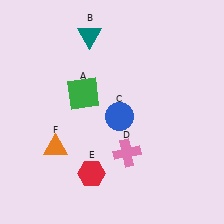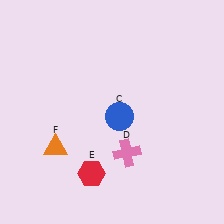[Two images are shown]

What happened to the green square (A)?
The green square (A) was removed in Image 2. It was in the top-left area of Image 1.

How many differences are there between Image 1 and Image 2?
There are 2 differences between the two images.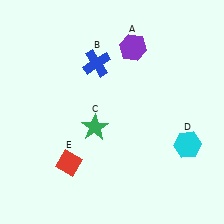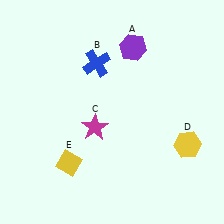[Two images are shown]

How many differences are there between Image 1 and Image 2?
There are 3 differences between the two images.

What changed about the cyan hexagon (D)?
In Image 1, D is cyan. In Image 2, it changed to yellow.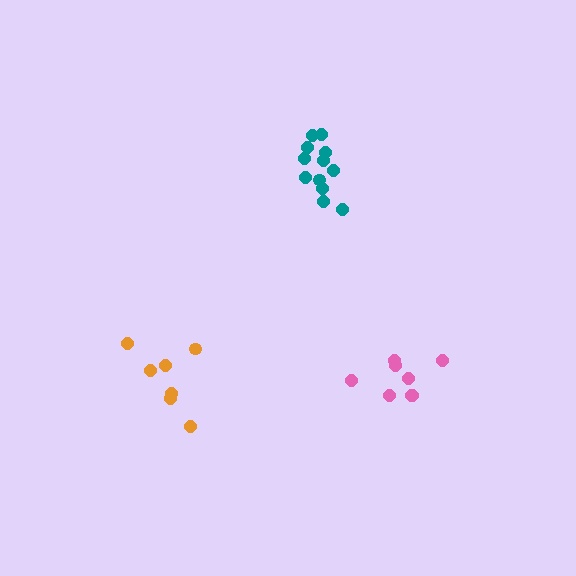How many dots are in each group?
Group 1: 7 dots, Group 2: 12 dots, Group 3: 8 dots (27 total).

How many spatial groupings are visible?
There are 3 spatial groupings.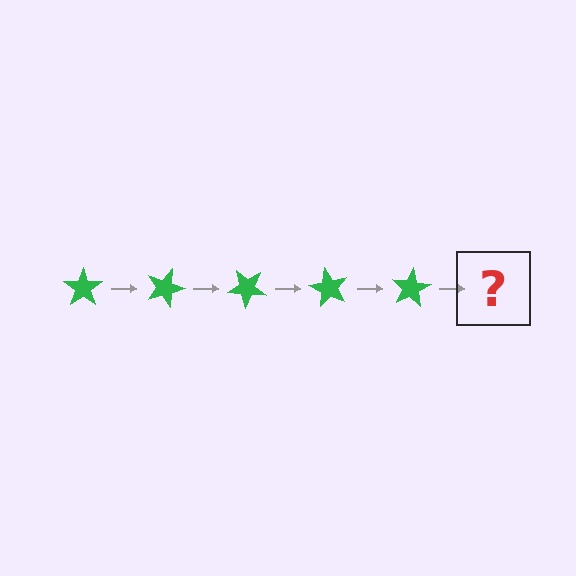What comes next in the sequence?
The next element should be a green star rotated 100 degrees.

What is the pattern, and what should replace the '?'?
The pattern is that the star rotates 20 degrees each step. The '?' should be a green star rotated 100 degrees.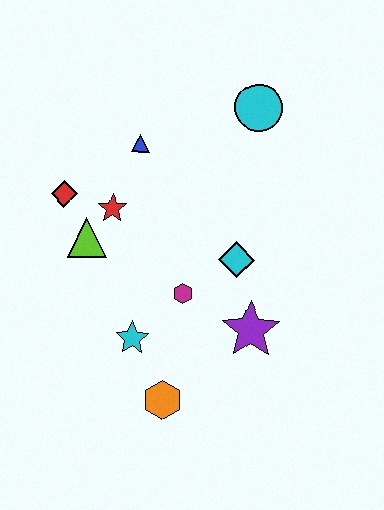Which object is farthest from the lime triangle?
The cyan circle is farthest from the lime triangle.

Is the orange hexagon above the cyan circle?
No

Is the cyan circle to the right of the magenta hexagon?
Yes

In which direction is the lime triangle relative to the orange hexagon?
The lime triangle is above the orange hexagon.